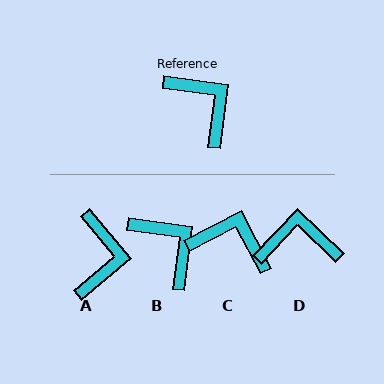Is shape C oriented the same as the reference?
No, it is off by about 35 degrees.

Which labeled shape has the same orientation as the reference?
B.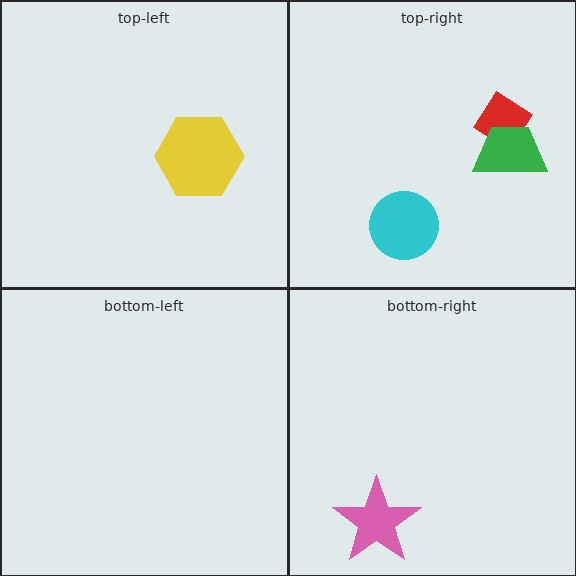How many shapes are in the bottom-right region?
1.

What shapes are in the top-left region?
The yellow hexagon.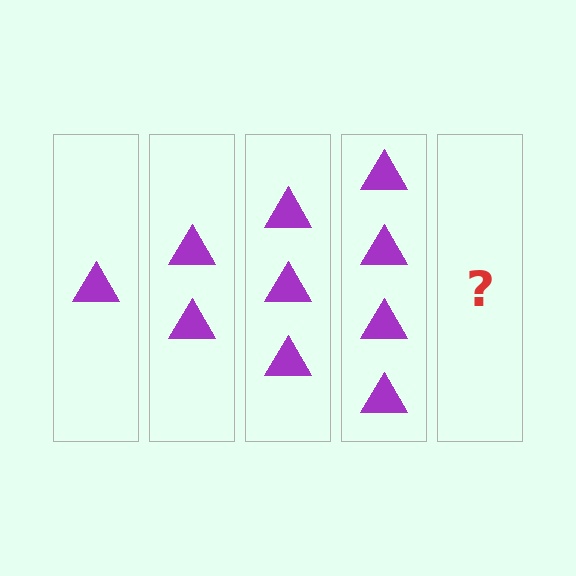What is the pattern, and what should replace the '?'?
The pattern is that each step adds one more triangle. The '?' should be 5 triangles.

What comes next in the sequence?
The next element should be 5 triangles.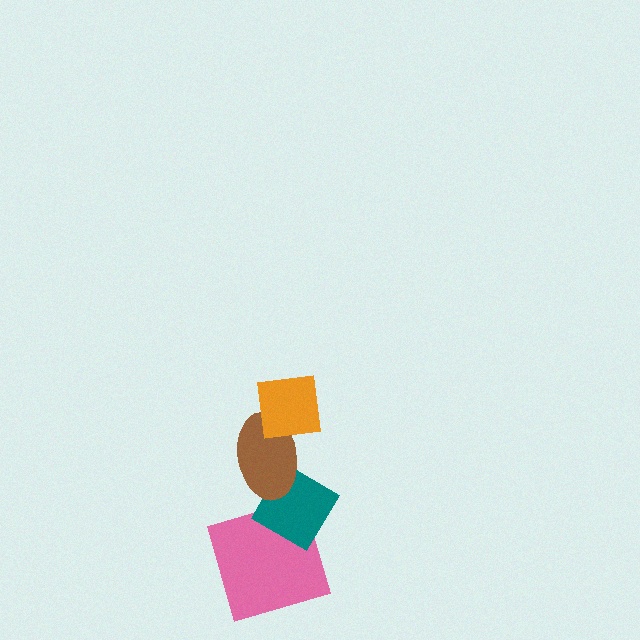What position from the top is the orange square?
The orange square is 1st from the top.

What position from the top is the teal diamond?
The teal diamond is 3rd from the top.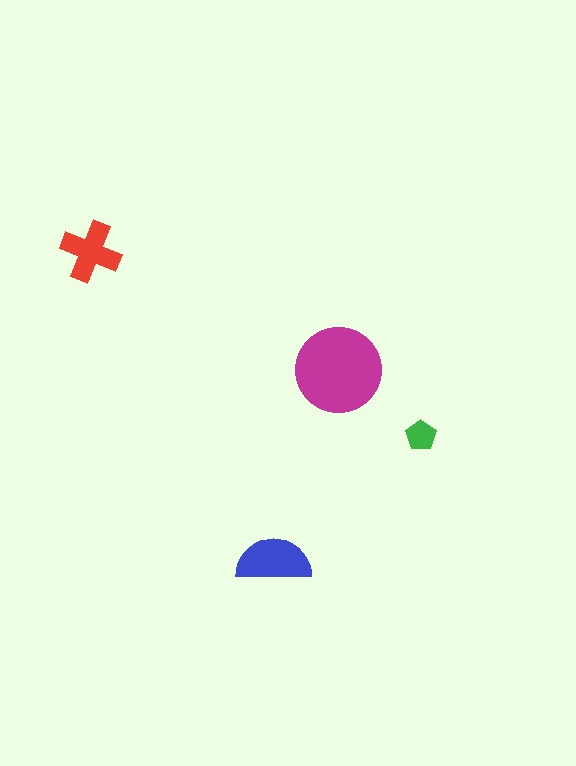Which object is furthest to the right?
The green pentagon is rightmost.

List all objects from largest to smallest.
The magenta circle, the blue semicircle, the red cross, the green pentagon.